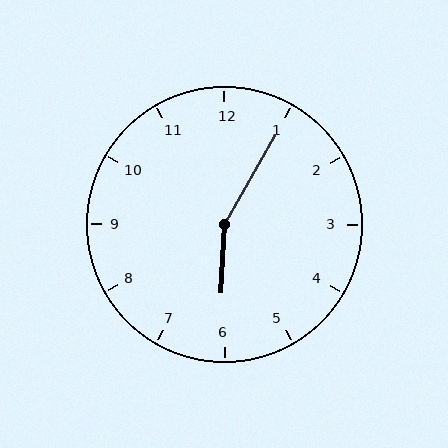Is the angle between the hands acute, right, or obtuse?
It is obtuse.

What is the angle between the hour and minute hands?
Approximately 152 degrees.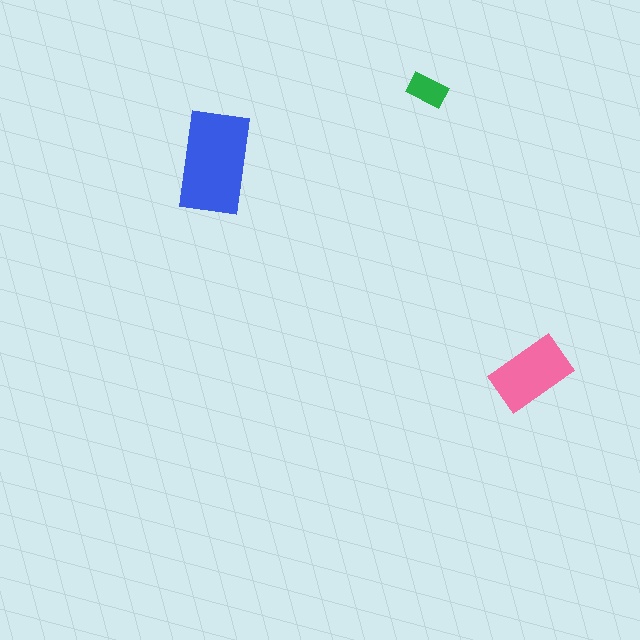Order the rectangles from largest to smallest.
the blue one, the pink one, the green one.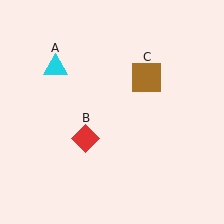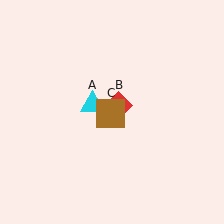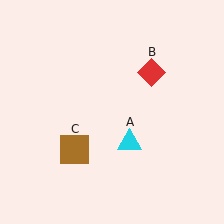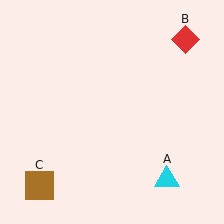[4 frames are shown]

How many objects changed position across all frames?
3 objects changed position: cyan triangle (object A), red diamond (object B), brown square (object C).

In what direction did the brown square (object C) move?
The brown square (object C) moved down and to the left.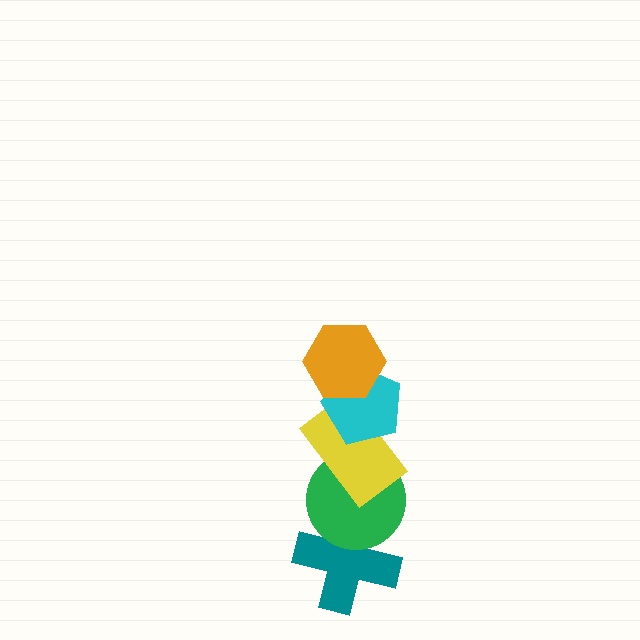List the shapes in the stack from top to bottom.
From top to bottom: the orange hexagon, the cyan pentagon, the yellow rectangle, the green circle, the teal cross.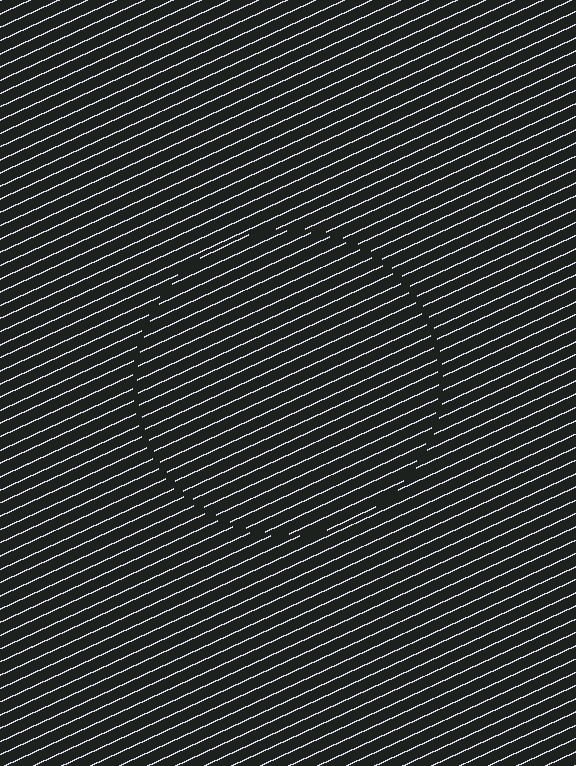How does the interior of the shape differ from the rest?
The interior of the shape contains the same grating, shifted by half a period — the contour is defined by the phase discontinuity where line-ends from the inner and outer gratings abut.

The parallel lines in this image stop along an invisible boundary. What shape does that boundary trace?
An illusory circle. The interior of the shape contains the same grating, shifted by half a period — the contour is defined by the phase discontinuity where line-ends from the inner and outer gratings abut.